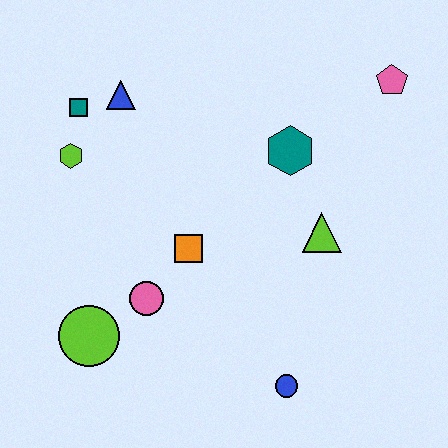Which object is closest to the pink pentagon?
The teal hexagon is closest to the pink pentagon.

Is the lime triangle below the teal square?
Yes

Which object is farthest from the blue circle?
The teal square is farthest from the blue circle.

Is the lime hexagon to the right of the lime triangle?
No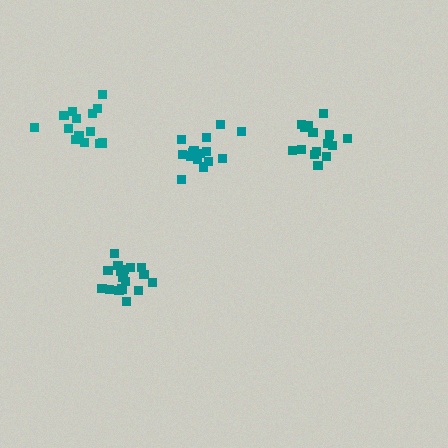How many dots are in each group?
Group 1: 19 dots, Group 2: 14 dots, Group 3: 15 dots, Group 4: 16 dots (64 total).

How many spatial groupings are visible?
There are 4 spatial groupings.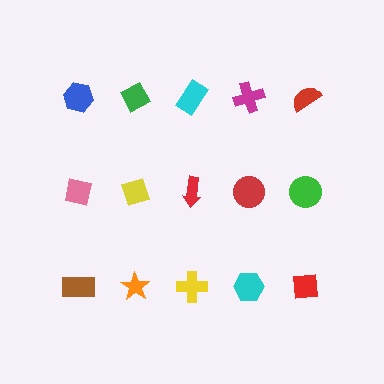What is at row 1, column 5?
A red semicircle.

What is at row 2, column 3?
A red arrow.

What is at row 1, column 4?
A magenta cross.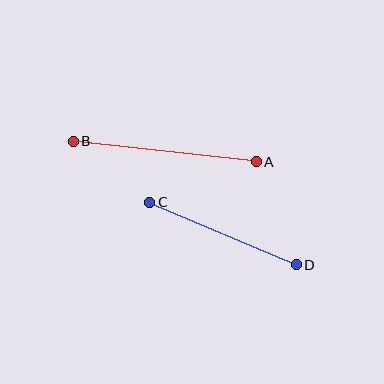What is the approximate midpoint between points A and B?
The midpoint is at approximately (165, 151) pixels.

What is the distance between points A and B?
The distance is approximately 184 pixels.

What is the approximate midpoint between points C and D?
The midpoint is at approximately (223, 234) pixels.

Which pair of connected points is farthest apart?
Points A and B are farthest apart.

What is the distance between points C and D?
The distance is approximately 159 pixels.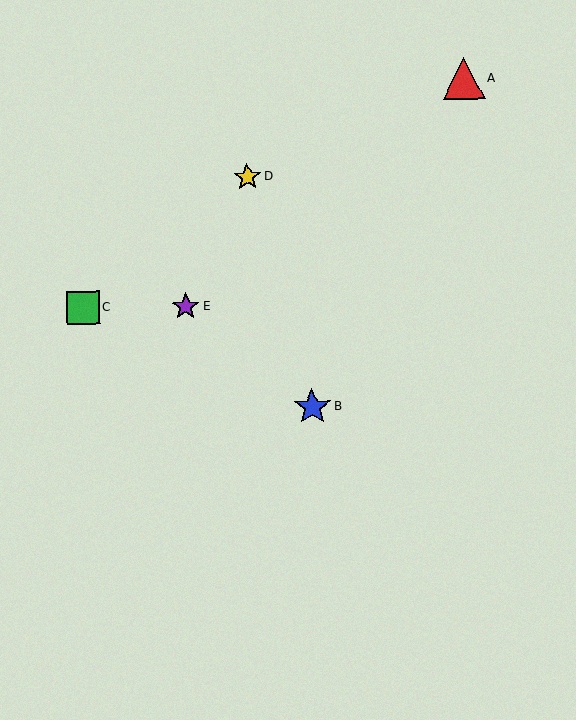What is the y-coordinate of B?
Object B is at y≈407.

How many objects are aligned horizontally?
2 objects (C, E) are aligned horizontally.